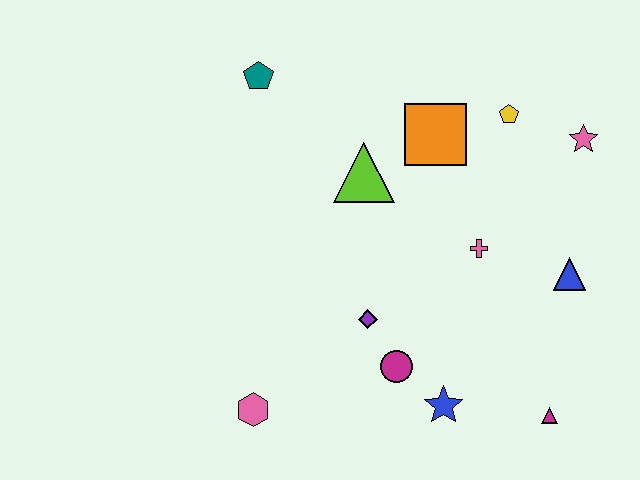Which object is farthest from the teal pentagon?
The magenta triangle is farthest from the teal pentagon.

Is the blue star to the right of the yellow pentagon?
No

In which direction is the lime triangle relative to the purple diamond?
The lime triangle is above the purple diamond.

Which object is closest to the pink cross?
The blue triangle is closest to the pink cross.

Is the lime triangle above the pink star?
No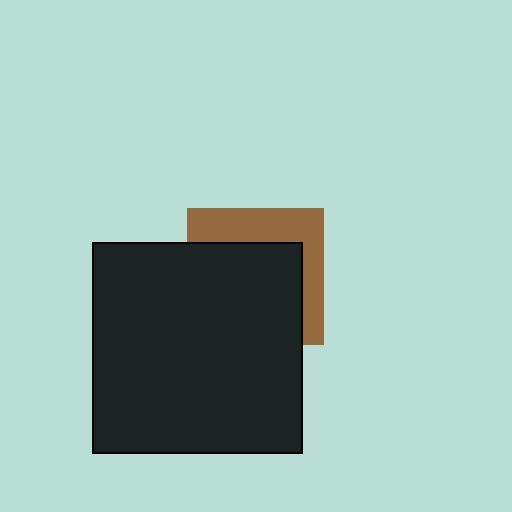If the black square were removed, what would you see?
You would see the complete brown square.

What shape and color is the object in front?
The object in front is a black square.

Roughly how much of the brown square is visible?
A small part of it is visible (roughly 36%).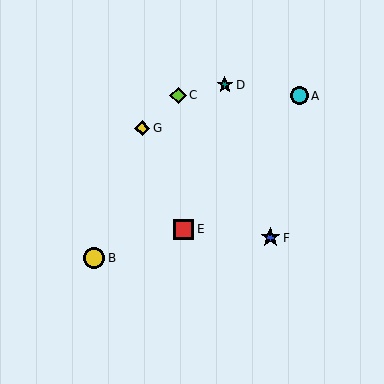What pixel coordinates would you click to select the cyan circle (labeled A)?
Click at (299, 96) to select the cyan circle A.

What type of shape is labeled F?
Shape F is a blue star.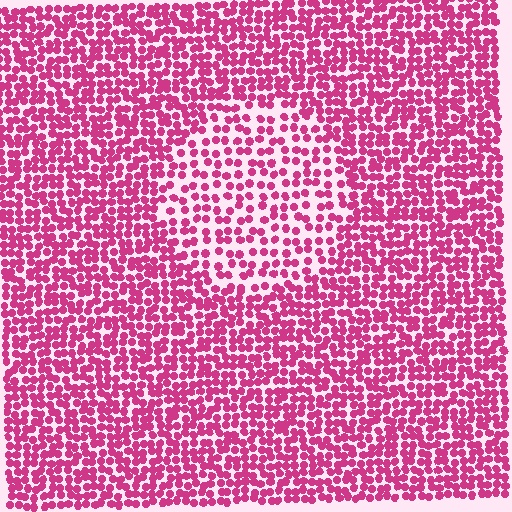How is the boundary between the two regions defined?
The boundary is defined by a change in element density (approximately 1.8x ratio). All elements are the same color, size, and shape.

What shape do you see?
I see a circle.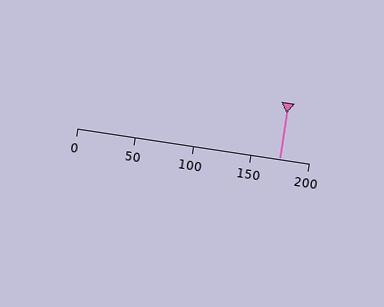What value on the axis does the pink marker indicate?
The marker indicates approximately 175.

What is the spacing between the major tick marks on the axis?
The major ticks are spaced 50 apart.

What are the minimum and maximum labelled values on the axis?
The axis runs from 0 to 200.